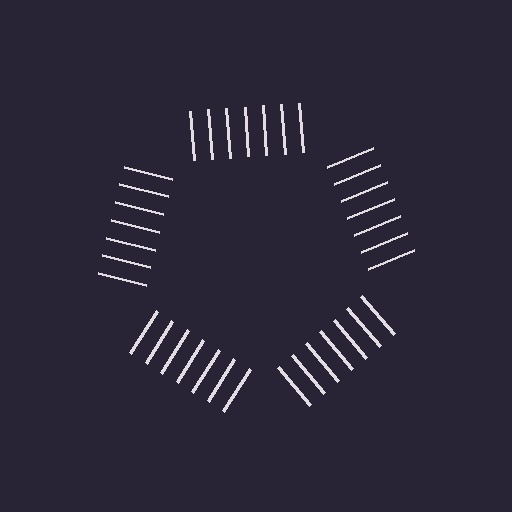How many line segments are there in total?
35 — 7 along each of the 5 edges.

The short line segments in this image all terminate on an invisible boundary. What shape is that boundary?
An illusory pentagon — the line segments terminate on its edges but no continuous stroke is drawn.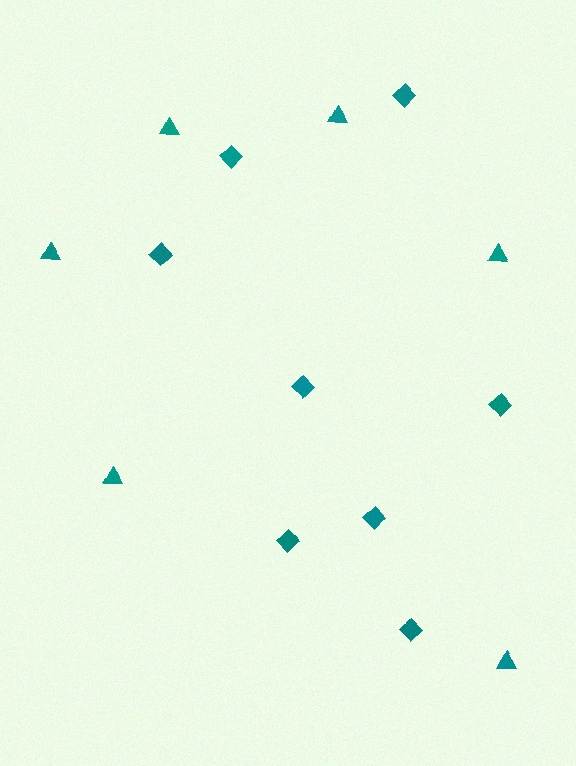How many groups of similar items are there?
There are 2 groups: one group of diamonds (8) and one group of triangles (6).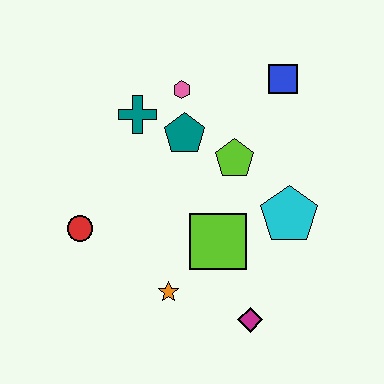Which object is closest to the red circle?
The orange star is closest to the red circle.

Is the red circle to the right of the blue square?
No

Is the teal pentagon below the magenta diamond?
No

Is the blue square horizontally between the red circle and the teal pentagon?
No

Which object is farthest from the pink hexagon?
The magenta diamond is farthest from the pink hexagon.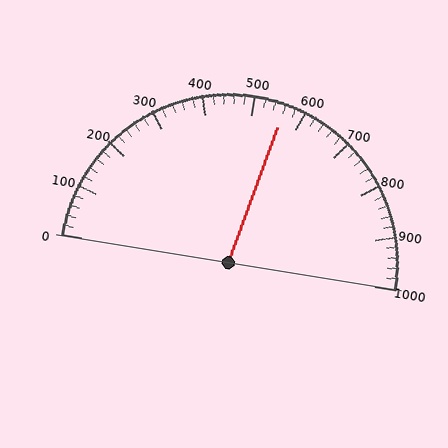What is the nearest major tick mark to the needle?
The nearest major tick mark is 600.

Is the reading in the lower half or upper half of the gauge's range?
The reading is in the upper half of the range (0 to 1000).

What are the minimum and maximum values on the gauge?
The gauge ranges from 0 to 1000.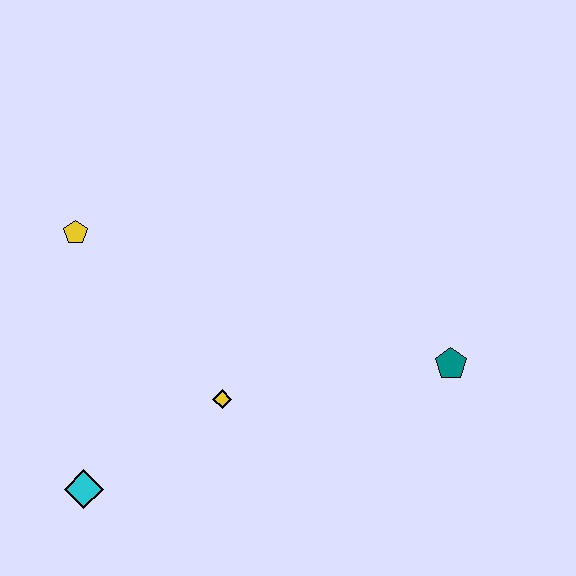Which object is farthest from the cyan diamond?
The teal pentagon is farthest from the cyan diamond.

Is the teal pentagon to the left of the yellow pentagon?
No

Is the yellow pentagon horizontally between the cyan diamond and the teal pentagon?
No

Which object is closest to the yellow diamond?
The cyan diamond is closest to the yellow diamond.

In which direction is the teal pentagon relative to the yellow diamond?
The teal pentagon is to the right of the yellow diamond.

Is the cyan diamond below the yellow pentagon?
Yes